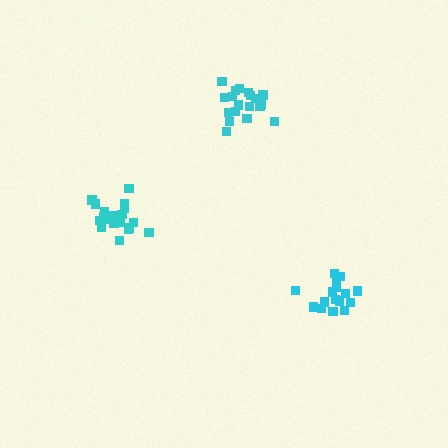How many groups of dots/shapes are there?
There are 3 groups.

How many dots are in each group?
Group 1: 16 dots, Group 2: 20 dots, Group 3: 19 dots (55 total).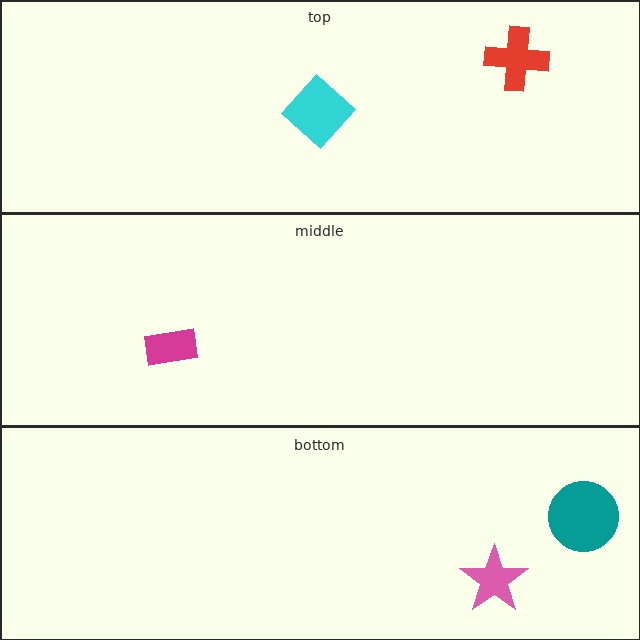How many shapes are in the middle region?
1.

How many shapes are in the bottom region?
2.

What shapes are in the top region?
The red cross, the cyan diamond.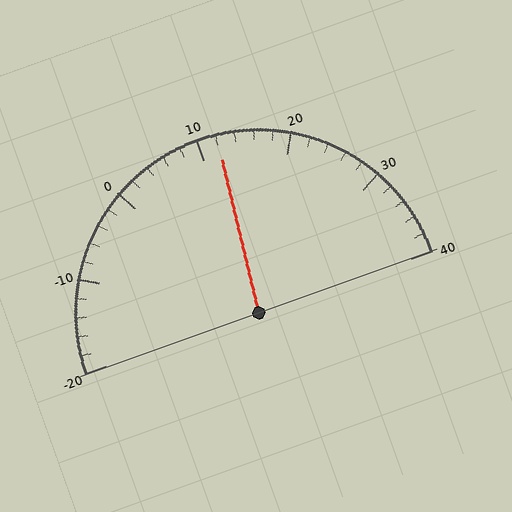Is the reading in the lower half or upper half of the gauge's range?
The reading is in the upper half of the range (-20 to 40).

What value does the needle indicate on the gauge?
The needle indicates approximately 12.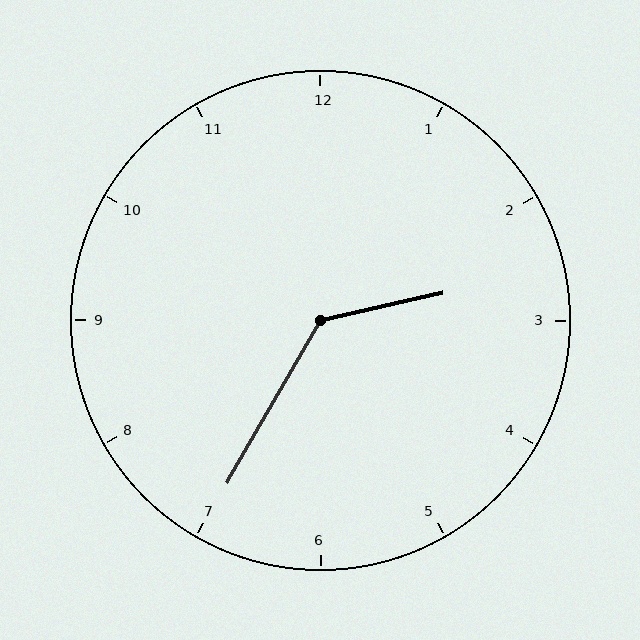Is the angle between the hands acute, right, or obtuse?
It is obtuse.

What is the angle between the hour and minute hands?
Approximately 132 degrees.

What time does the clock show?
2:35.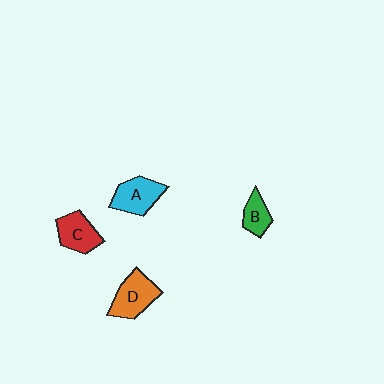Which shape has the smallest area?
Shape B (green).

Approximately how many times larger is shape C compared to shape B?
Approximately 1.4 times.